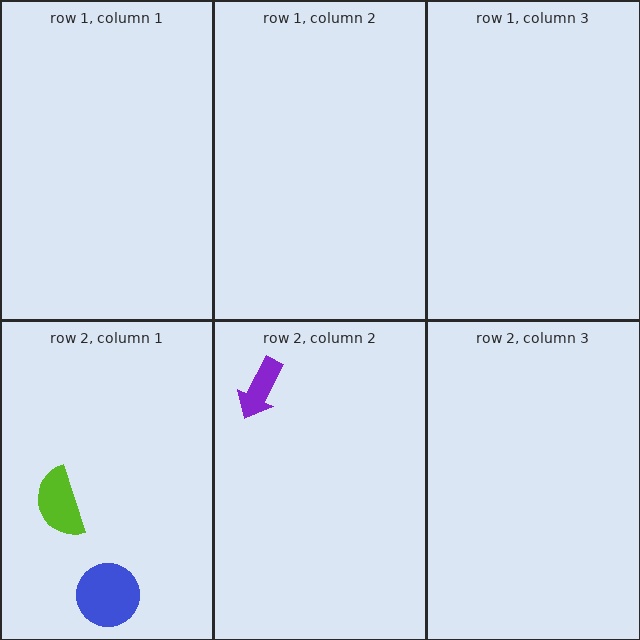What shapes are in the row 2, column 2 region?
The purple arrow.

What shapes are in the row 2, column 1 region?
The blue circle, the lime semicircle.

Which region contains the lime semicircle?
The row 2, column 1 region.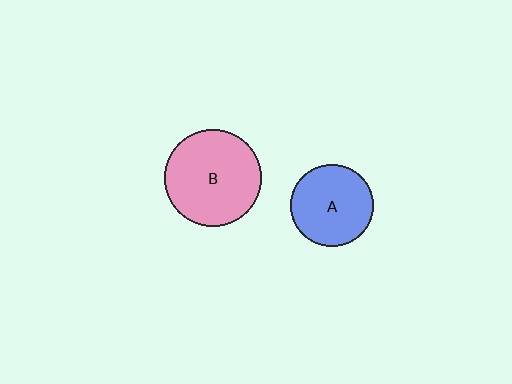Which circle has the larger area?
Circle B (pink).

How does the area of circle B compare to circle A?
Approximately 1.4 times.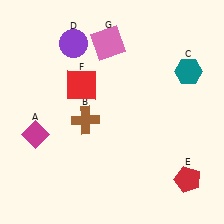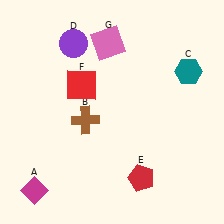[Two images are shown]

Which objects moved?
The objects that moved are: the magenta diamond (A), the red pentagon (E).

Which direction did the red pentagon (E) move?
The red pentagon (E) moved left.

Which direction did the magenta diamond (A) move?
The magenta diamond (A) moved down.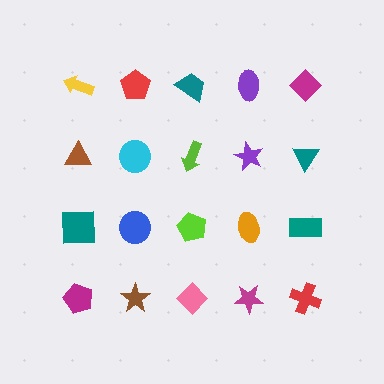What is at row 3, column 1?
A teal square.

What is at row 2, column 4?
A purple star.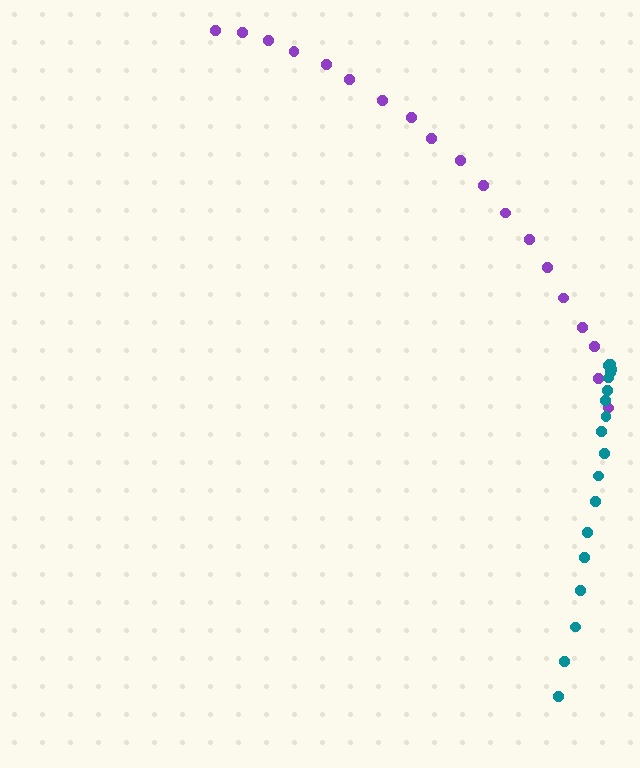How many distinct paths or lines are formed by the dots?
There are 2 distinct paths.